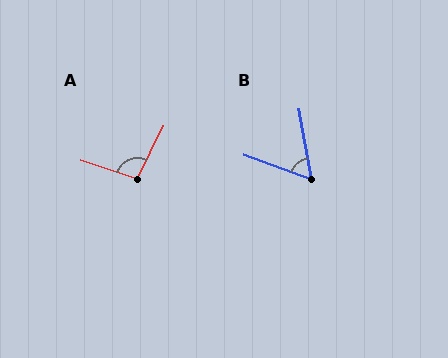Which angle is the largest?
A, at approximately 98 degrees.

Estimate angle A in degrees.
Approximately 98 degrees.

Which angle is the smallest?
B, at approximately 60 degrees.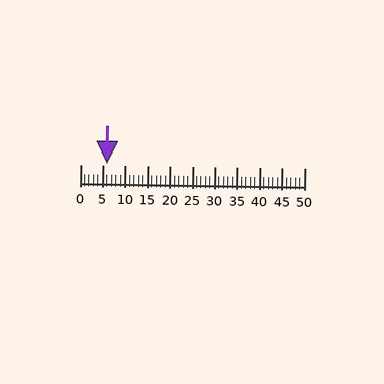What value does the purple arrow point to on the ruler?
The purple arrow points to approximately 6.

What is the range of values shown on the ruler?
The ruler shows values from 0 to 50.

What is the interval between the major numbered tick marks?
The major tick marks are spaced 5 units apart.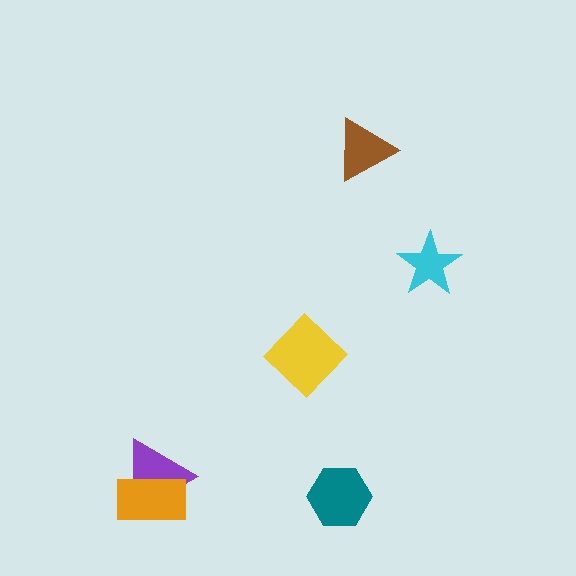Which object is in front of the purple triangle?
The orange rectangle is in front of the purple triangle.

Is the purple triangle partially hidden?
Yes, it is partially covered by another shape.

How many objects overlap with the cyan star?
0 objects overlap with the cyan star.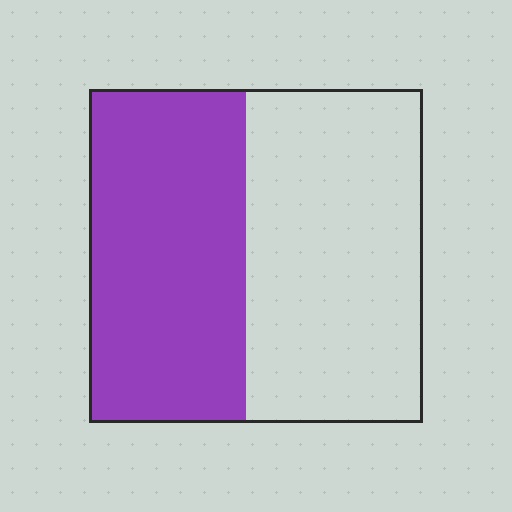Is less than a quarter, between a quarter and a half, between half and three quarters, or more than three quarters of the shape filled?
Between a quarter and a half.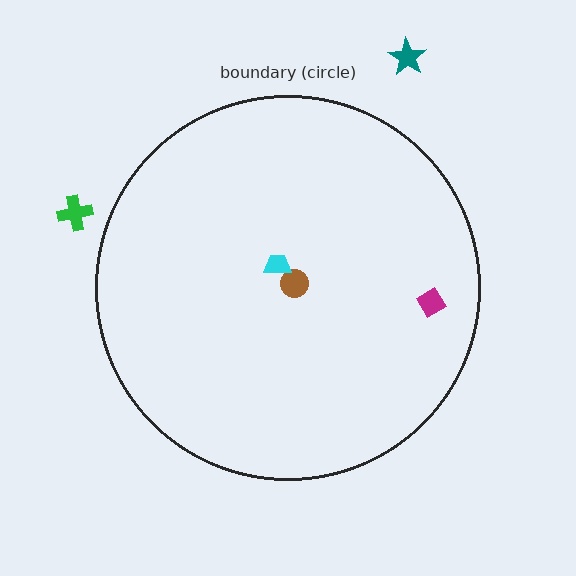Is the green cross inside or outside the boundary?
Outside.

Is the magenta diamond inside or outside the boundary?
Inside.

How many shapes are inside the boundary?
3 inside, 2 outside.